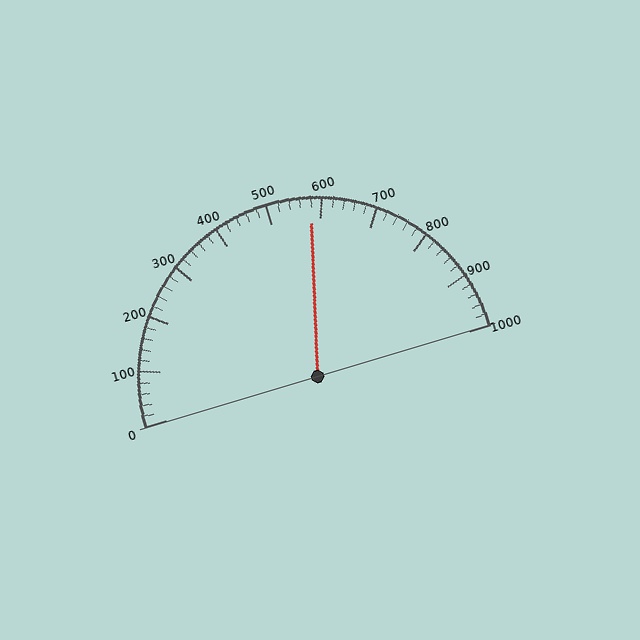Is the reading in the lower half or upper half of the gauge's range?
The reading is in the upper half of the range (0 to 1000).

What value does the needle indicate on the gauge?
The needle indicates approximately 580.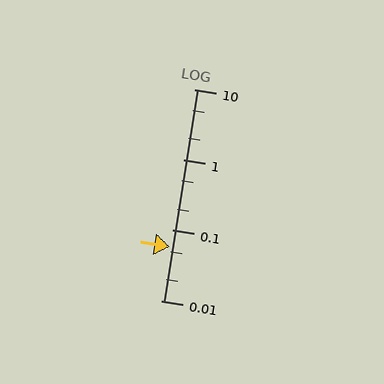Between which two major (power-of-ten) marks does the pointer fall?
The pointer is between 0.01 and 0.1.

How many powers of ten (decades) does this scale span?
The scale spans 3 decades, from 0.01 to 10.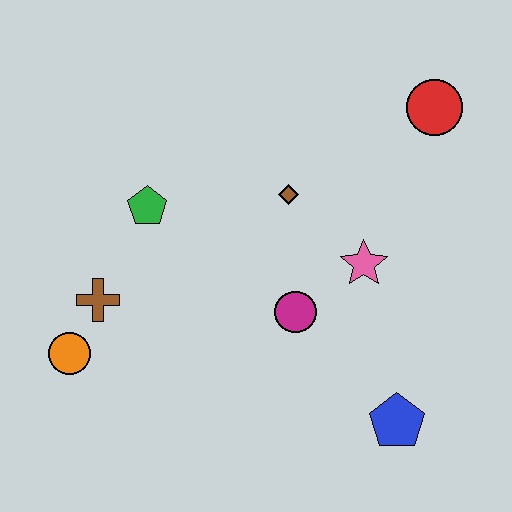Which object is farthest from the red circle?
The orange circle is farthest from the red circle.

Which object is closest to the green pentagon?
The brown cross is closest to the green pentagon.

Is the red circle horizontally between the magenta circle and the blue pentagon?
No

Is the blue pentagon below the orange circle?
Yes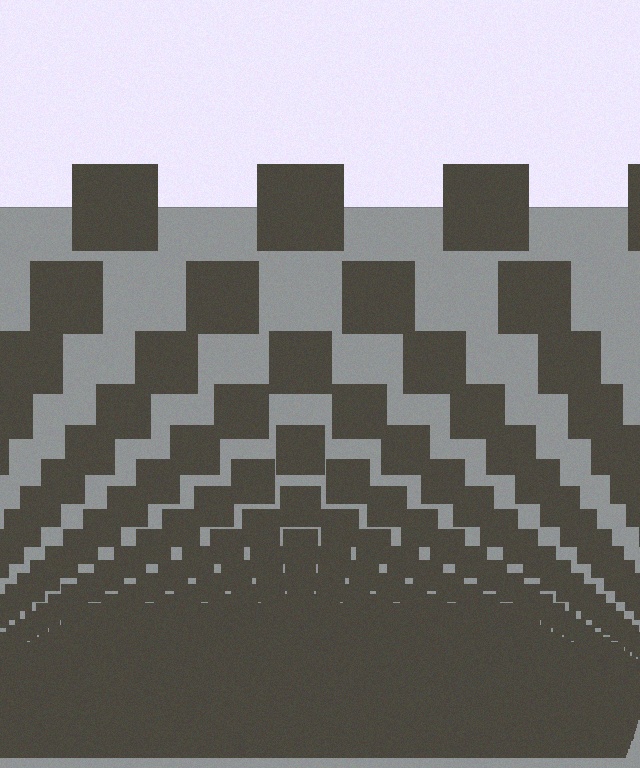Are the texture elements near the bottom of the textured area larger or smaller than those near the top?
Smaller. The gradient is inverted — elements near the bottom are smaller and denser.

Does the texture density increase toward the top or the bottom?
Density increases toward the bottom.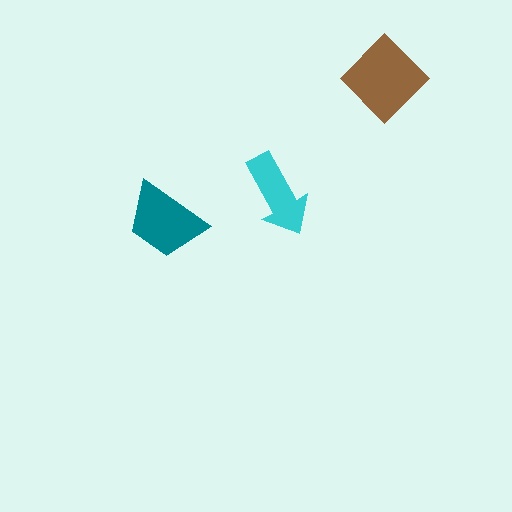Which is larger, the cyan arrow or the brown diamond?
The brown diamond.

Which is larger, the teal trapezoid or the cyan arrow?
The teal trapezoid.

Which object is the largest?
The brown diamond.